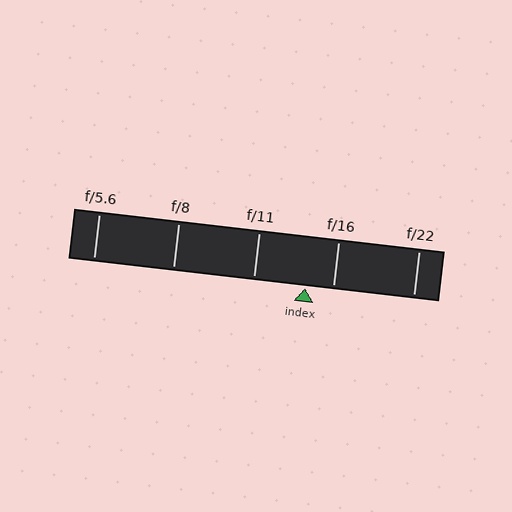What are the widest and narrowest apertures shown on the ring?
The widest aperture shown is f/5.6 and the narrowest is f/22.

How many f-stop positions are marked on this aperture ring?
There are 5 f-stop positions marked.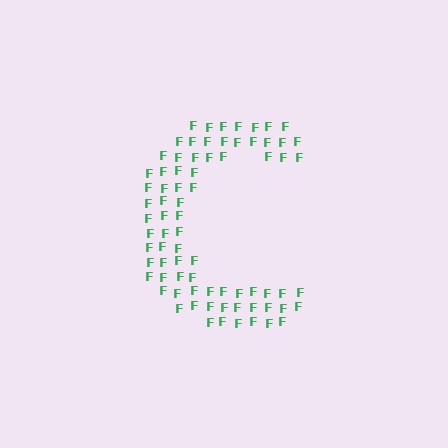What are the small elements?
The small elements are letter F's.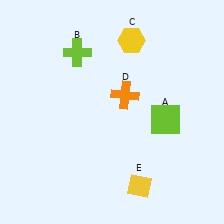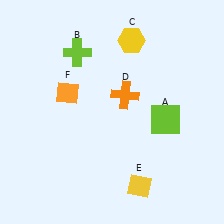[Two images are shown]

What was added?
An orange diamond (F) was added in Image 2.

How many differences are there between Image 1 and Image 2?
There is 1 difference between the two images.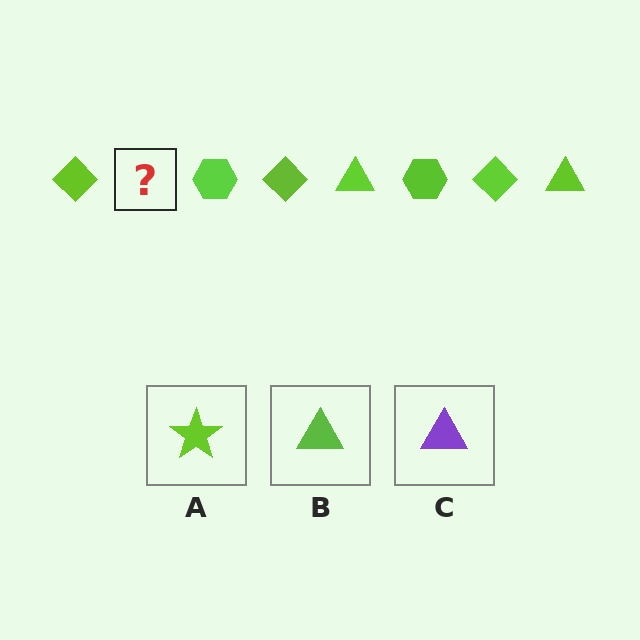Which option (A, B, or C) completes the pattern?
B.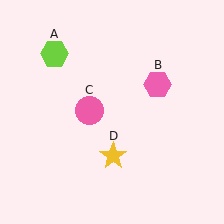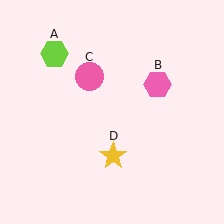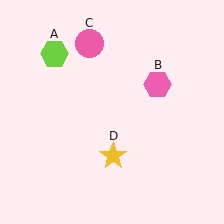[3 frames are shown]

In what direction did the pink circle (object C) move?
The pink circle (object C) moved up.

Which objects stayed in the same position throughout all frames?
Lime hexagon (object A) and pink hexagon (object B) and yellow star (object D) remained stationary.